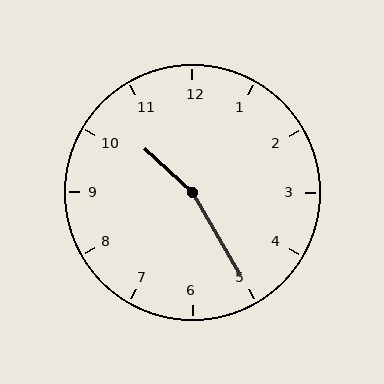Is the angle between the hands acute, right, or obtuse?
It is obtuse.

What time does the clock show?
10:25.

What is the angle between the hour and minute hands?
Approximately 162 degrees.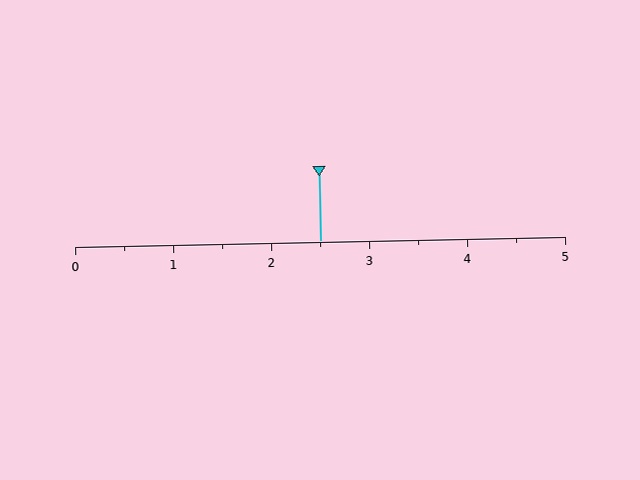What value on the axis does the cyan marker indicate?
The marker indicates approximately 2.5.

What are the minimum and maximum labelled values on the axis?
The axis runs from 0 to 5.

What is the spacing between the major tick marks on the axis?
The major ticks are spaced 1 apart.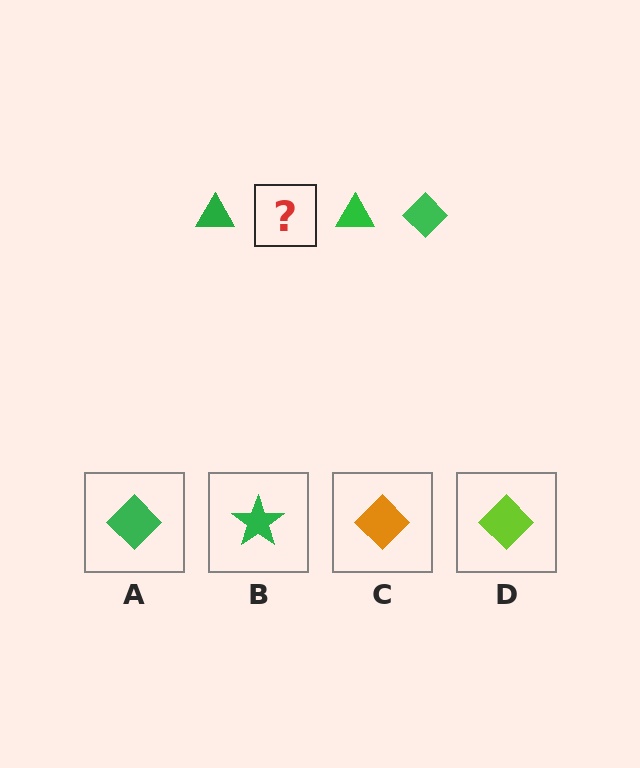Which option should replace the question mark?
Option A.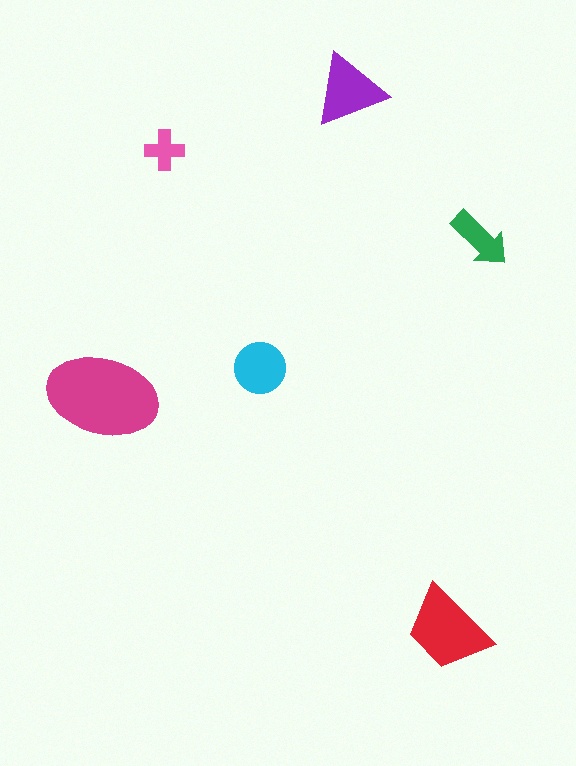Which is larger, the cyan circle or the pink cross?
The cyan circle.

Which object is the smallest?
The pink cross.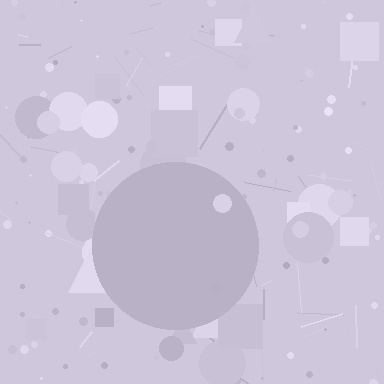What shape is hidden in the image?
A circle is hidden in the image.